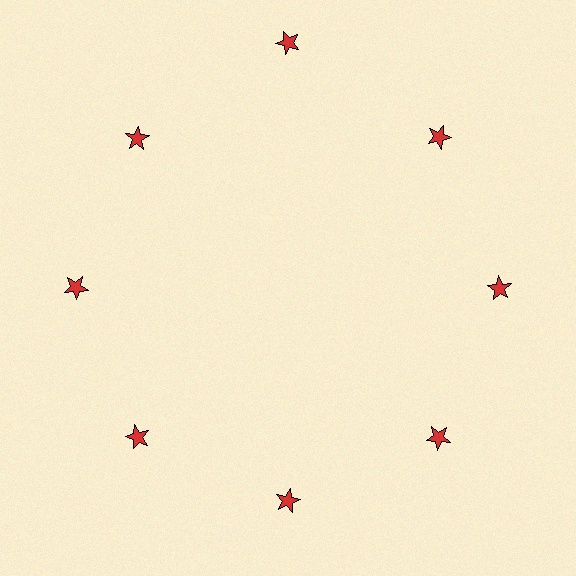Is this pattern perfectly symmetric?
No. The 8 red stars are arranged in a ring, but one element near the 12 o'clock position is pushed outward from the center, breaking the 8-fold rotational symmetry.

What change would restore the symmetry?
The symmetry would be restored by moving it inward, back onto the ring so that all 8 stars sit at equal angles and equal distance from the center.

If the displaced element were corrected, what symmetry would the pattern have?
It would have 8-fold rotational symmetry — the pattern would map onto itself every 45 degrees.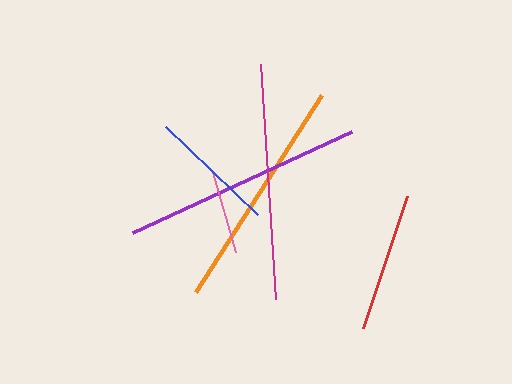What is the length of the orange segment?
The orange segment is approximately 234 pixels long.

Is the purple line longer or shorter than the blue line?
The purple line is longer than the blue line.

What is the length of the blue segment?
The blue segment is approximately 127 pixels long.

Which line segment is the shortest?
The pink line is the shortest at approximately 83 pixels.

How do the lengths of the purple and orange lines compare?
The purple and orange lines are approximately the same length.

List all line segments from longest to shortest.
From longest to shortest: purple, magenta, orange, red, blue, pink.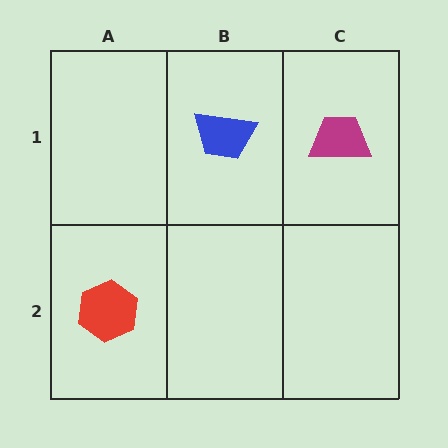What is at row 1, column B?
A blue trapezoid.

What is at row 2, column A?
A red hexagon.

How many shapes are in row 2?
1 shape.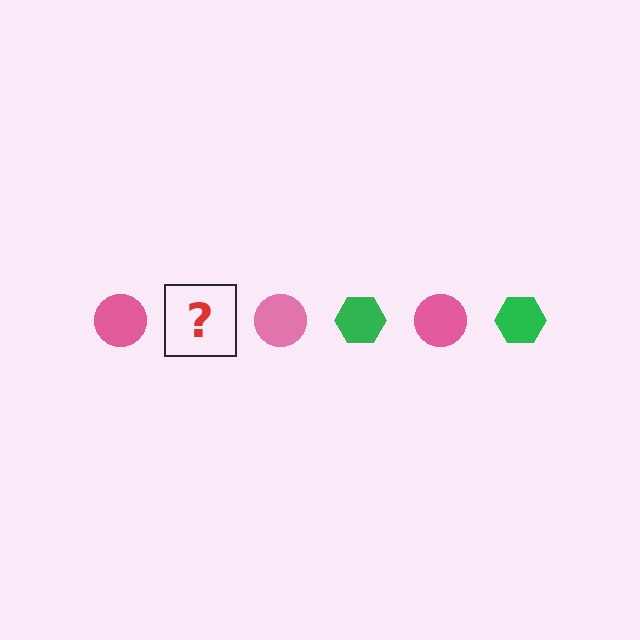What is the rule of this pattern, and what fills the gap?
The rule is that the pattern alternates between pink circle and green hexagon. The gap should be filled with a green hexagon.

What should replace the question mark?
The question mark should be replaced with a green hexagon.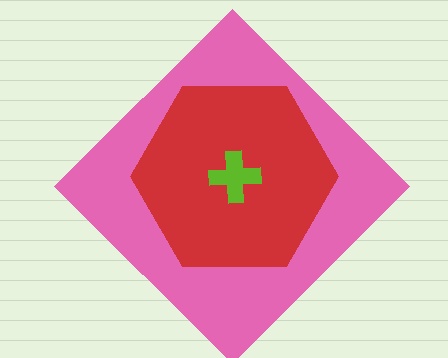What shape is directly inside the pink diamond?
The red hexagon.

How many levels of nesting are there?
3.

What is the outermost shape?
The pink diamond.